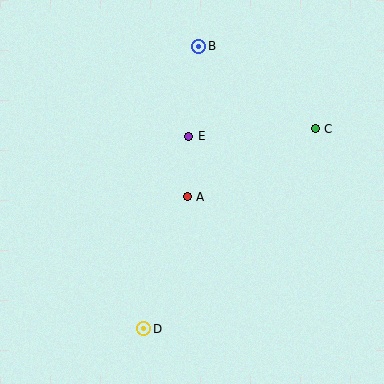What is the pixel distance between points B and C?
The distance between B and C is 143 pixels.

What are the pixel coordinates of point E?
Point E is at (189, 136).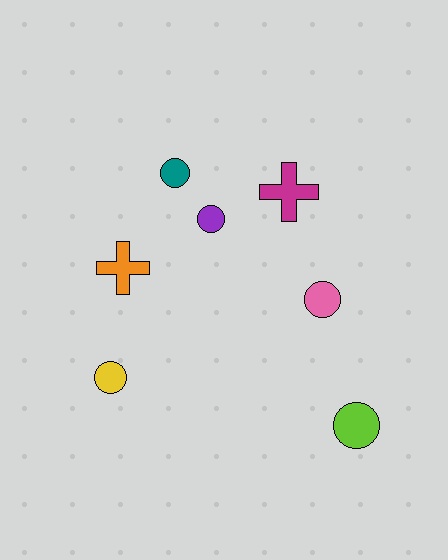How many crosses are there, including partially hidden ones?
There are 2 crosses.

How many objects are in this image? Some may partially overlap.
There are 7 objects.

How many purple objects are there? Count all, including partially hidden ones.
There is 1 purple object.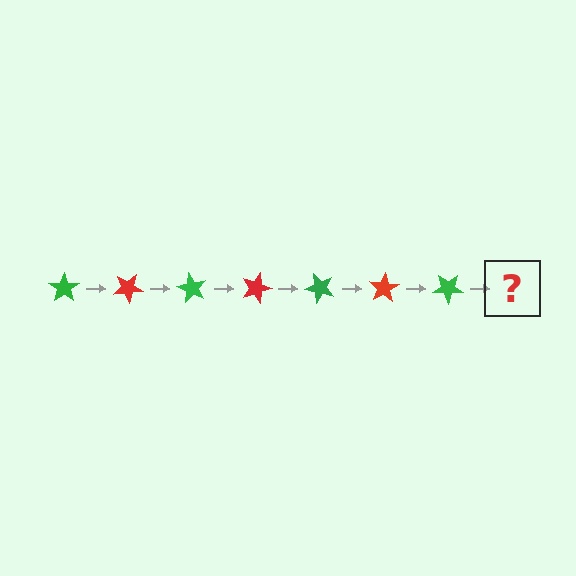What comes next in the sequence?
The next element should be a red star, rotated 210 degrees from the start.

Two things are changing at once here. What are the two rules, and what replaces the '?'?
The two rules are that it rotates 30 degrees each step and the color cycles through green and red. The '?' should be a red star, rotated 210 degrees from the start.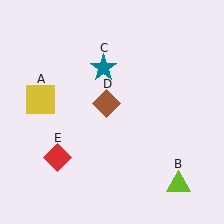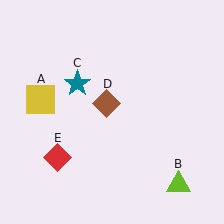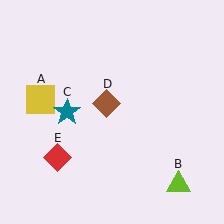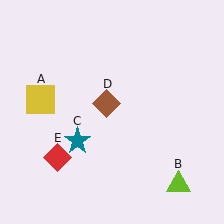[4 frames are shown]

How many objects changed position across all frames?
1 object changed position: teal star (object C).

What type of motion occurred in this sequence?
The teal star (object C) rotated counterclockwise around the center of the scene.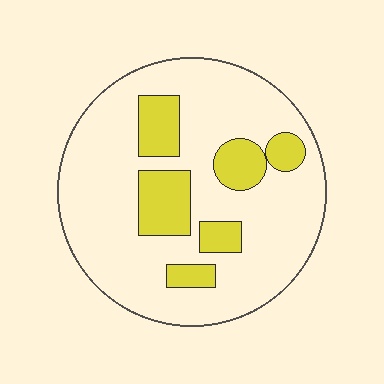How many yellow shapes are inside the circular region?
6.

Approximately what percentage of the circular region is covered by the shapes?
Approximately 20%.